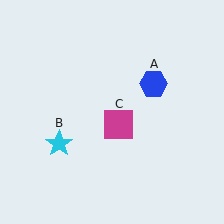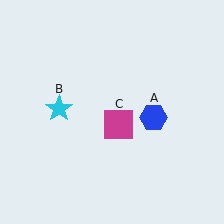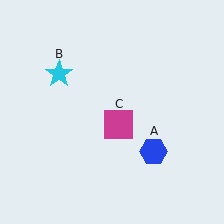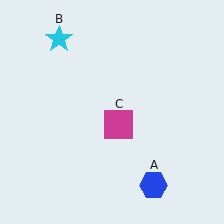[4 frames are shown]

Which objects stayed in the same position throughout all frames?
Magenta square (object C) remained stationary.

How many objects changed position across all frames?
2 objects changed position: blue hexagon (object A), cyan star (object B).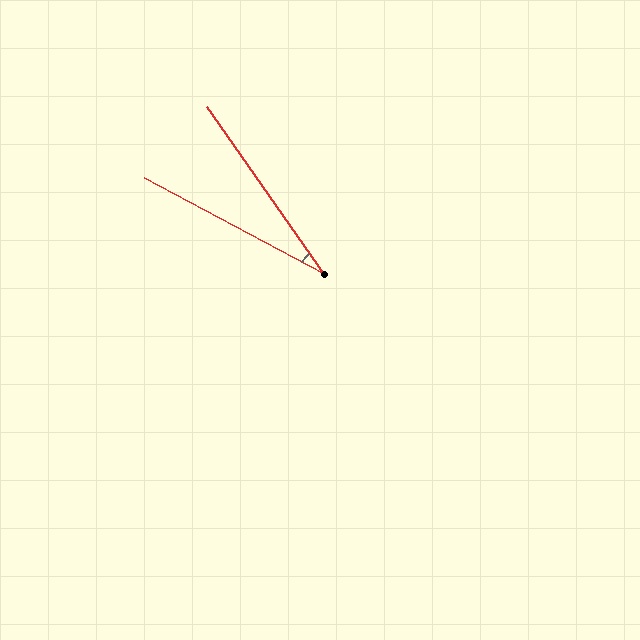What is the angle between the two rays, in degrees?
Approximately 27 degrees.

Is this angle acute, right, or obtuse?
It is acute.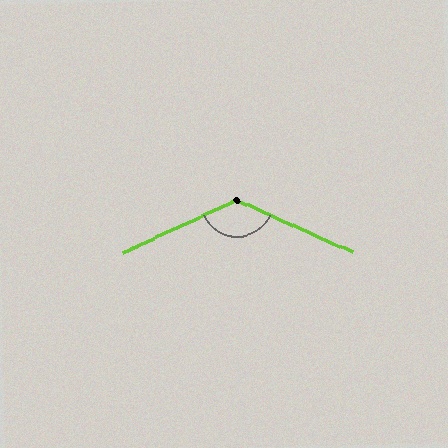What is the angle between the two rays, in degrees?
Approximately 131 degrees.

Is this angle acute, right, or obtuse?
It is obtuse.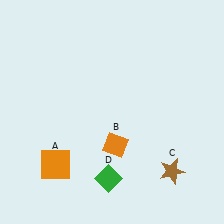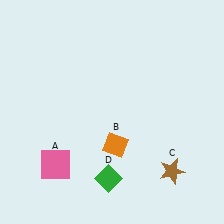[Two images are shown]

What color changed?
The square (A) changed from orange in Image 1 to pink in Image 2.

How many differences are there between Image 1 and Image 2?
There is 1 difference between the two images.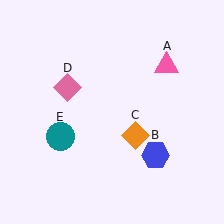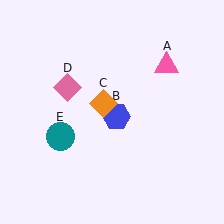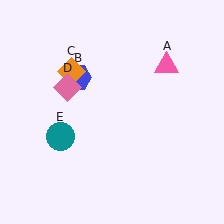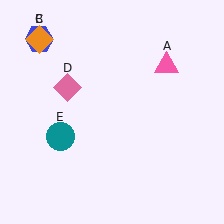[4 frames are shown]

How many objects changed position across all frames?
2 objects changed position: blue hexagon (object B), orange diamond (object C).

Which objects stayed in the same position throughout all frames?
Pink triangle (object A) and pink diamond (object D) and teal circle (object E) remained stationary.